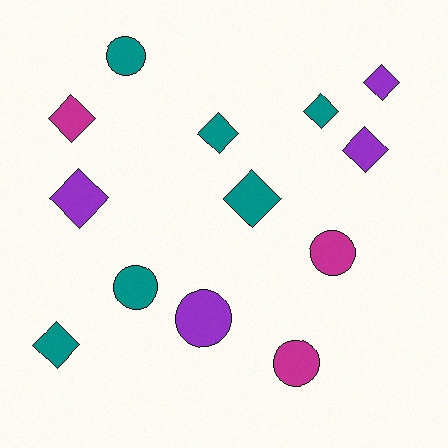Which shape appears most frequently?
Diamond, with 8 objects.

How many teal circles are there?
There are 2 teal circles.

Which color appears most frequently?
Teal, with 6 objects.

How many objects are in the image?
There are 13 objects.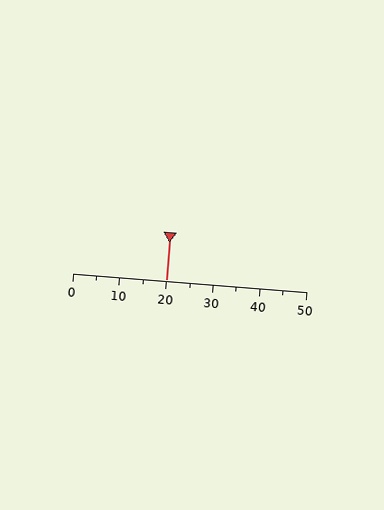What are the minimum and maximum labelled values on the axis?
The axis runs from 0 to 50.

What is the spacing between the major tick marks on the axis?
The major ticks are spaced 10 apart.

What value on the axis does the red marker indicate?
The marker indicates approximately 20.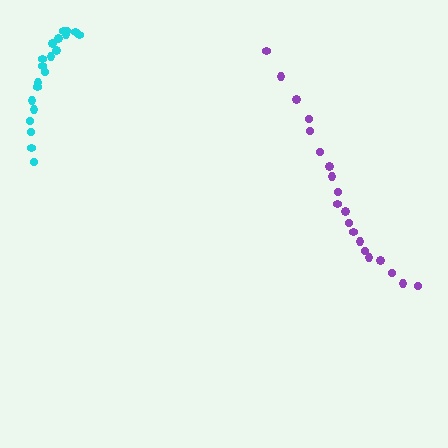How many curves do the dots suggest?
There are 2 distinct paths.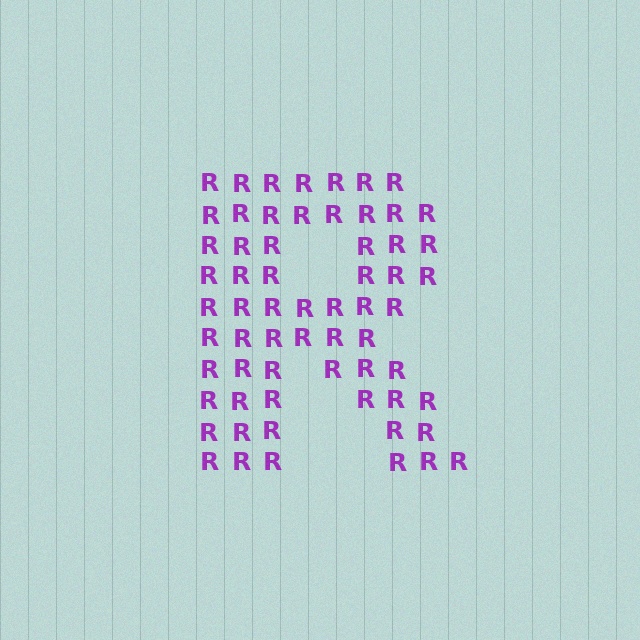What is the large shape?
The large shape is the letter R.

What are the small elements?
The small elements are letter R's.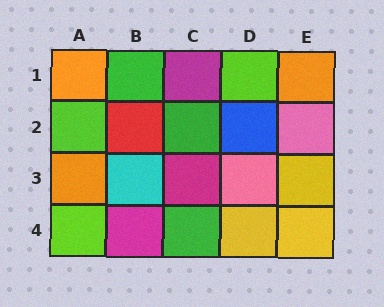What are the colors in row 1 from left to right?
Orange, green, magenta, lime, orange.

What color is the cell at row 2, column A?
Lime.